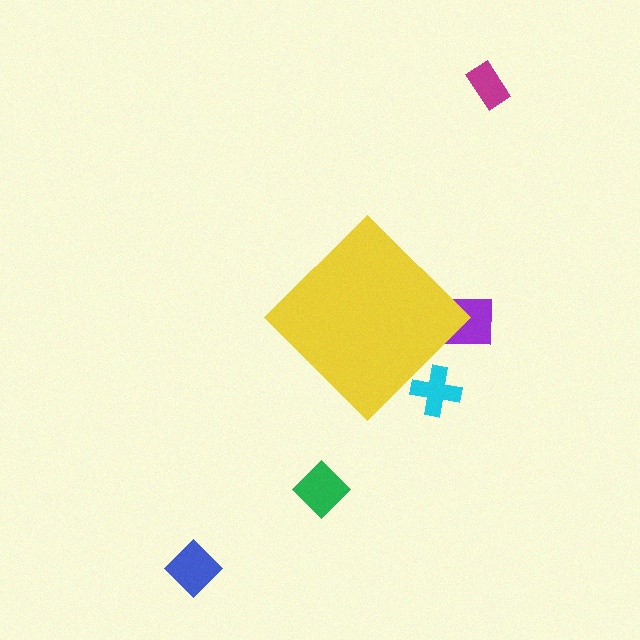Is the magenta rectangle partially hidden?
No, the magenta rectangle is fully visible.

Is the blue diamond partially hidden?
No, the blue diamond is fully visible.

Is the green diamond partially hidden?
No, the green diamond is fully visible.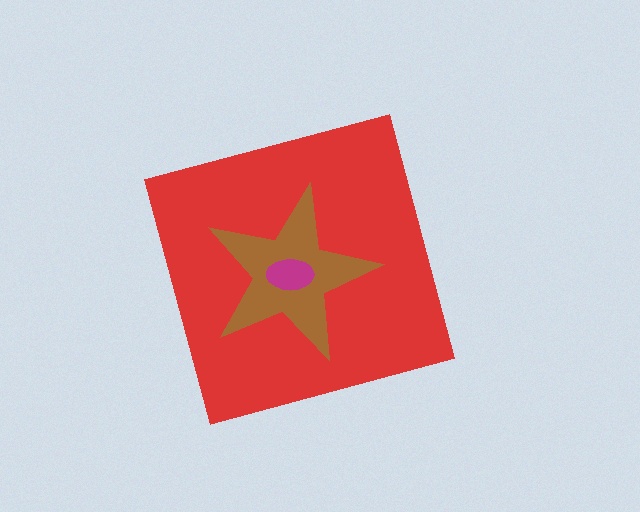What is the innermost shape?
The magenta ellipse.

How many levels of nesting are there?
3.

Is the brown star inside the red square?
Yes.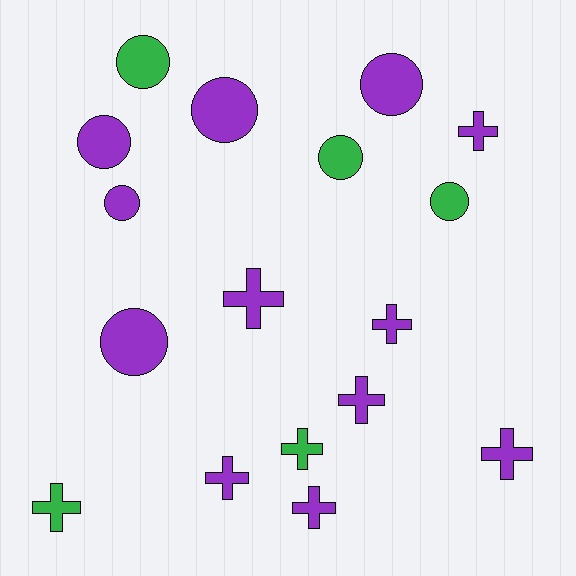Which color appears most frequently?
Purple, with 12 objects.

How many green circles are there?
There are 3 green circles.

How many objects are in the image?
There are 17 objects.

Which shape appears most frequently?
Cross, with 9 objects.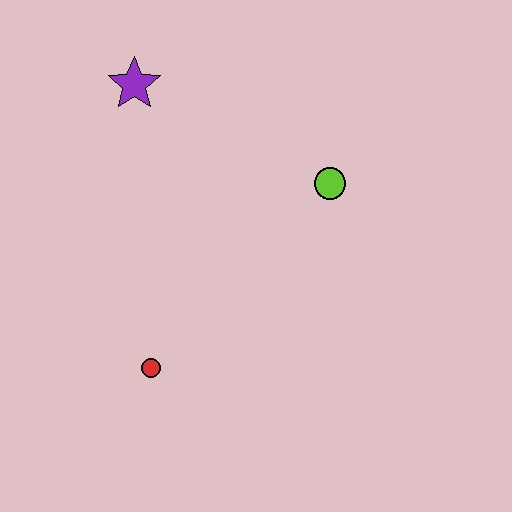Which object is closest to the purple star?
The lime circle is closest to the purple star.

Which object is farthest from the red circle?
The purple star is farthest from the red circle.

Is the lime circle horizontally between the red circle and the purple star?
No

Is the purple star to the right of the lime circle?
No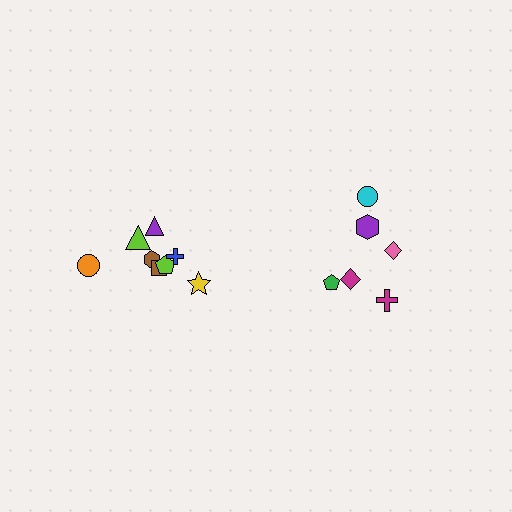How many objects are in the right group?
There are 6 objects.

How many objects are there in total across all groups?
There are 14 objects.